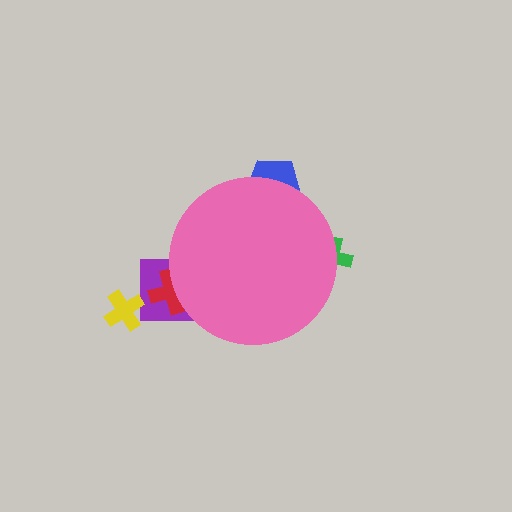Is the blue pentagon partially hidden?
Yes, the blue pentagon is partially hidden behind the pink circle.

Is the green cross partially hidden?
Yes, the green cross is partially hidden behind the pink circle.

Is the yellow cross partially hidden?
No, the yellow cross is fully visible.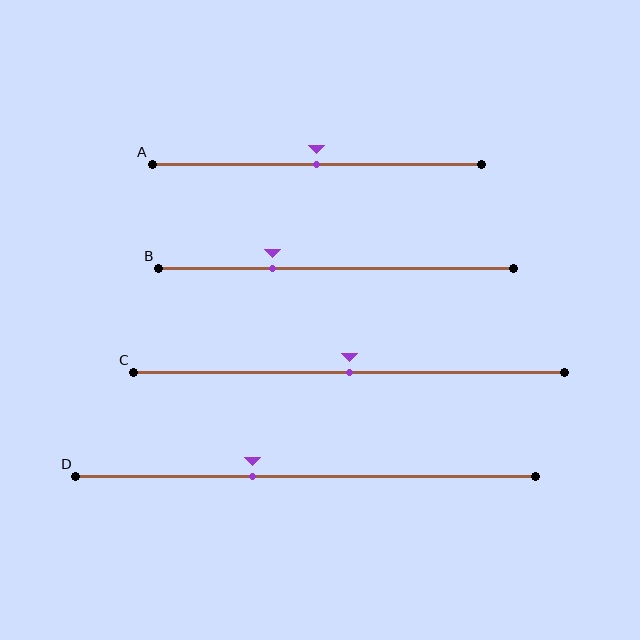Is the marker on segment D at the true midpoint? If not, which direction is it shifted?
No, the marker on segment D is shifted to the left by about 12% of the segment length.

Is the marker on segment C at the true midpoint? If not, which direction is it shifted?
Yes, the marker on segment C is at the true midpoint.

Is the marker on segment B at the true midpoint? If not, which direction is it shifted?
No, the marker on segment B is shifted to the left by about 18% of the segment length.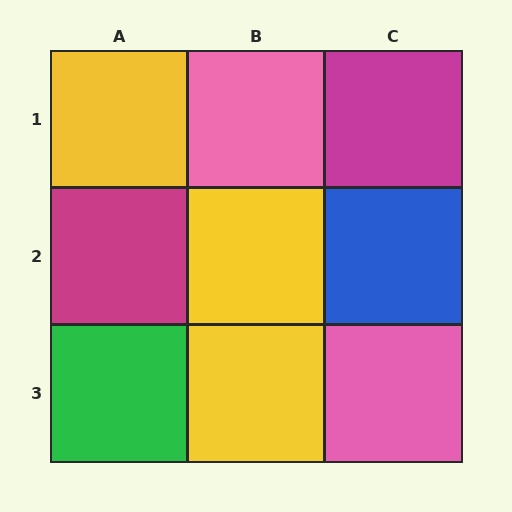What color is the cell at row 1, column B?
Pink.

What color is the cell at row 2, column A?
Magenta.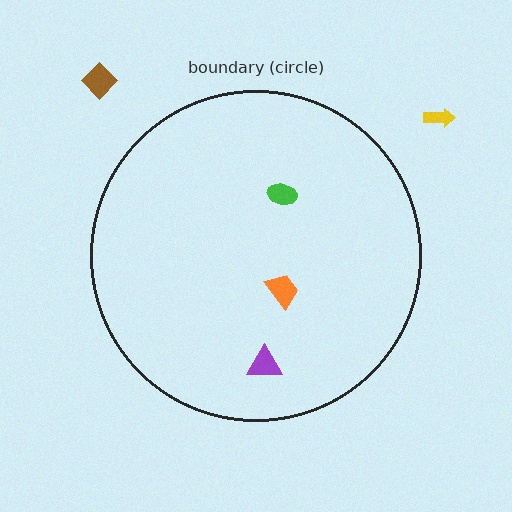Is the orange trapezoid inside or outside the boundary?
Inside.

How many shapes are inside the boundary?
3 inside, 2 outside.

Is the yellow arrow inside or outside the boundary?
Outside.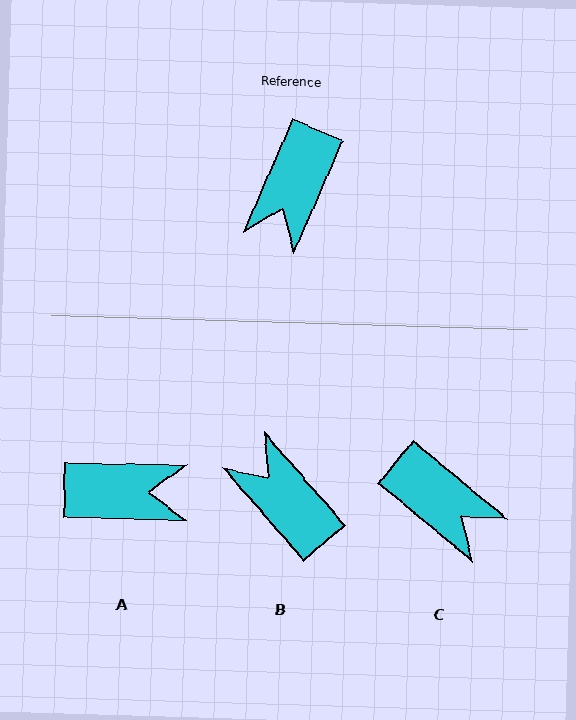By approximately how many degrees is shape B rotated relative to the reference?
Approximately 115 degrees clockwise.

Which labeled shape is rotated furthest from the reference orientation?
B, about 115 degrees away.